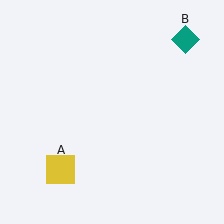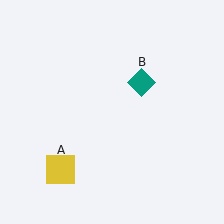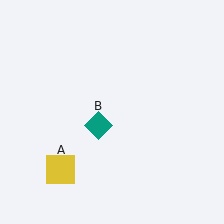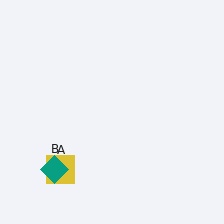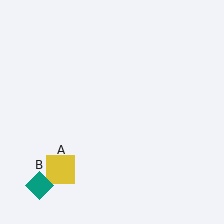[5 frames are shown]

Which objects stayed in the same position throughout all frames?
Yellow square (object A) remained stationary.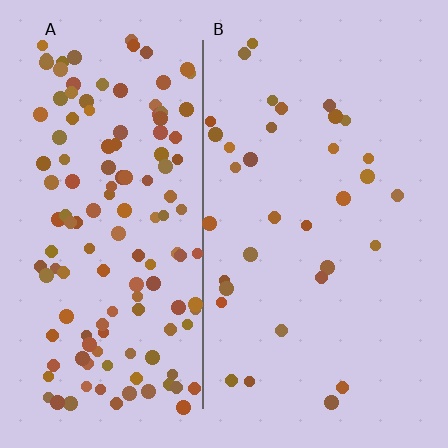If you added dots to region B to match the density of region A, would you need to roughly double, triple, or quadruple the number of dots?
Approximately quadruple.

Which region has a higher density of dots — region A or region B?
A (the left).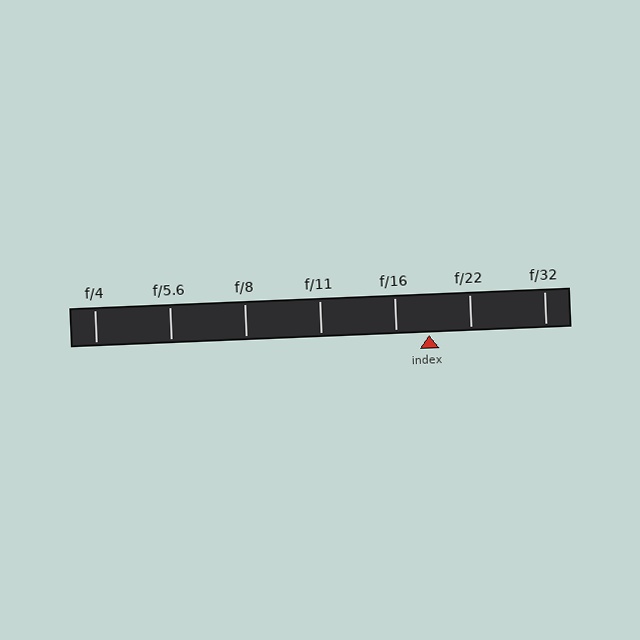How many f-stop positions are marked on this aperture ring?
There are 7 f-stop positions marked.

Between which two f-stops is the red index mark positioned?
The index mark is between f/16 and f/22.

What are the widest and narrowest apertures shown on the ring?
The widest aperture shown is f/4 and the narrowest is f/32.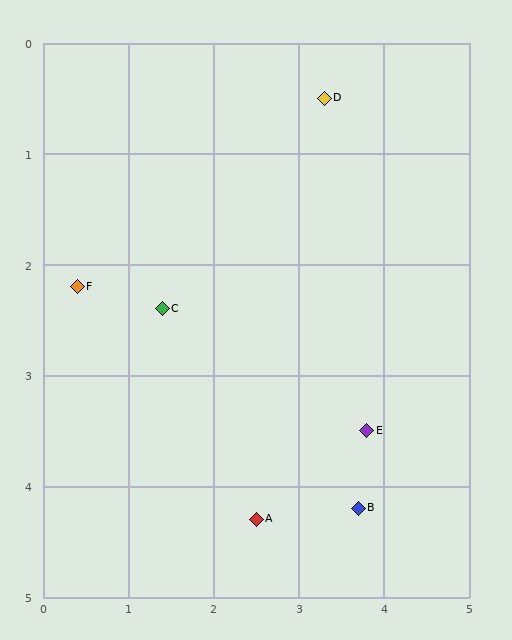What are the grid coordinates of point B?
Point B is at approximately (3.7, 4.2).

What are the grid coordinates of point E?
Point E is at approximately (3.8, 3.5).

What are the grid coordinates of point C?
Point C is at approximately (1.4, 2.4).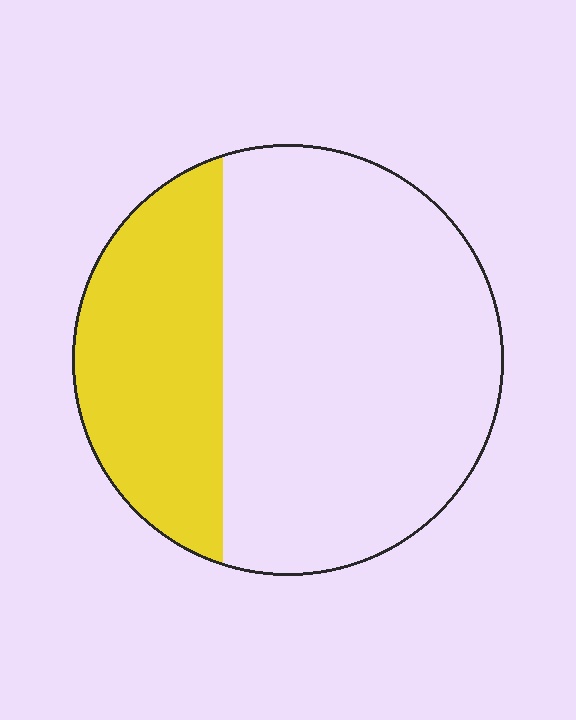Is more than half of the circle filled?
No.